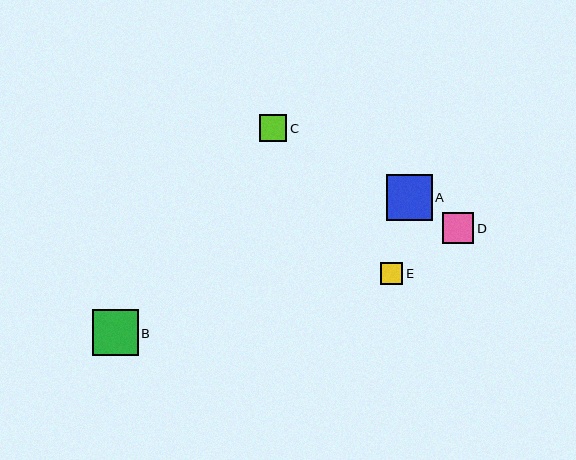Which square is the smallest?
Square E is the smallest with a size of approximately 22 pixels.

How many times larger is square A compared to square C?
Square A is approximately 1.7 times the size of square C.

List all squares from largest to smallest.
From largest to smallest: A, B, D, C, E.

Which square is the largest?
Square A is the largest with a size of approximately 46 pixels.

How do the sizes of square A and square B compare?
Square A and square B are approximately the same size.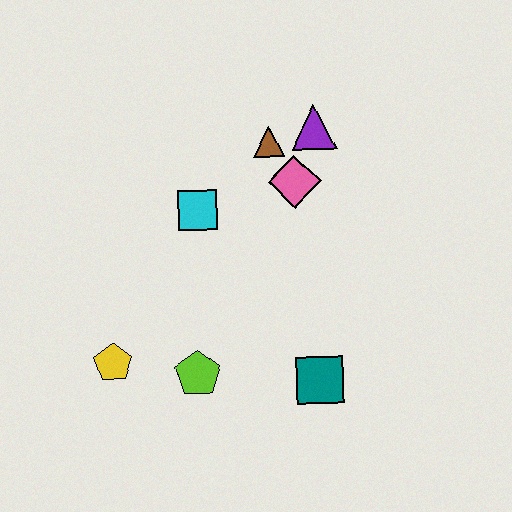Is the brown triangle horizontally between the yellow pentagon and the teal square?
Yes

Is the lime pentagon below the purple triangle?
Yes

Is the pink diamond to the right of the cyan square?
Yes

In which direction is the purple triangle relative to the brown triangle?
The purple triangle is to the right of the brown triangle.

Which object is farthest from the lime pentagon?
The purple triangle is farthest from the lime pentagon.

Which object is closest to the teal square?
The lime pentagon is closest to the teal square.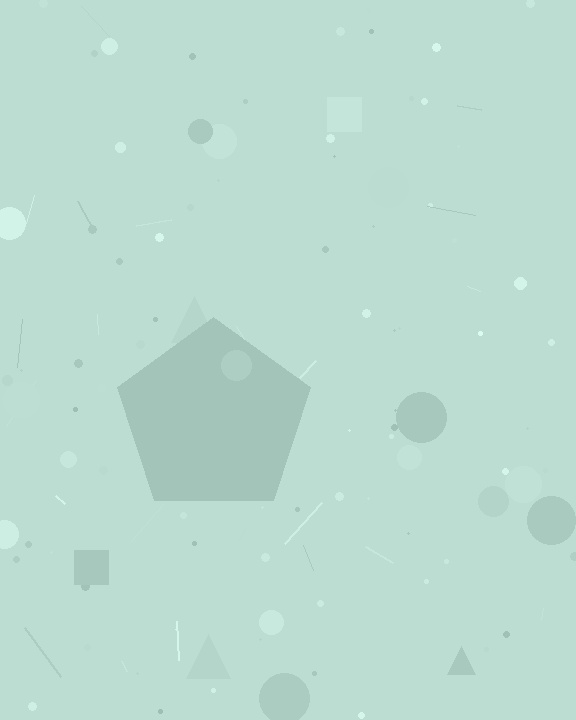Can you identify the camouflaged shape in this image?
The camouflaged shape is a pentagon.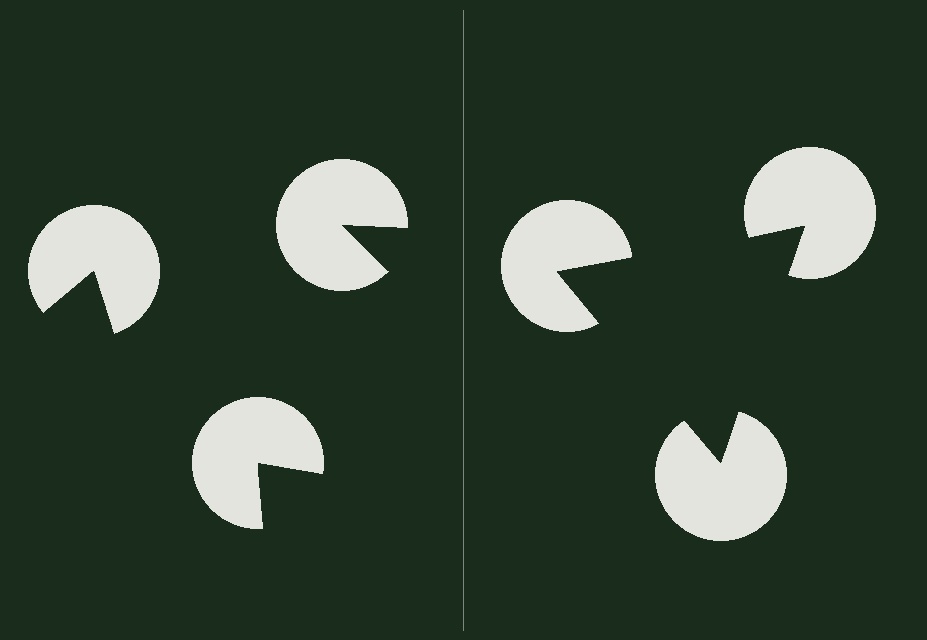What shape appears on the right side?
An illusory triangle.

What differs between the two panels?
The pac-man discs are positioned identically on both sides; only the wedge orientations differ. On the right they align to a triangle; on the left they are misaligned.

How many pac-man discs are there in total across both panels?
6 — 3 on each side.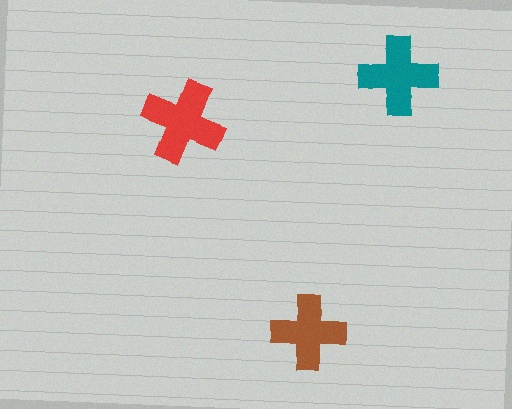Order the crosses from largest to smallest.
the red one, the teal one, the brown one.